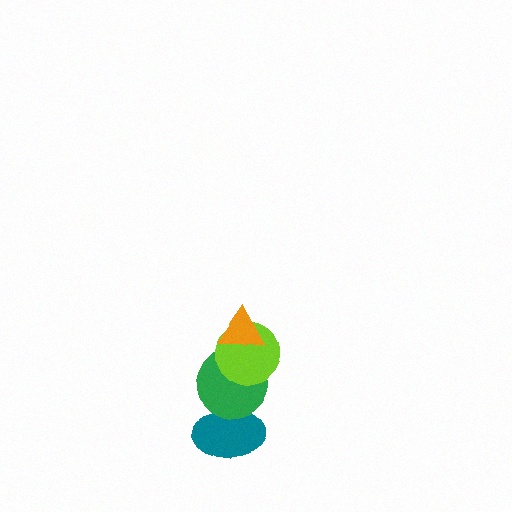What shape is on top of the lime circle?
The orange triangle is on top of the lime circle.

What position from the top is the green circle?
The green circle is 3rd from the top.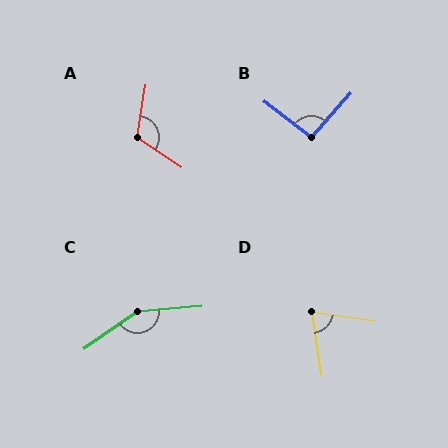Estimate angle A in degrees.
Approximately 114 degrees.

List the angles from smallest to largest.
D (73°), B (93°), A (114°), C (149°).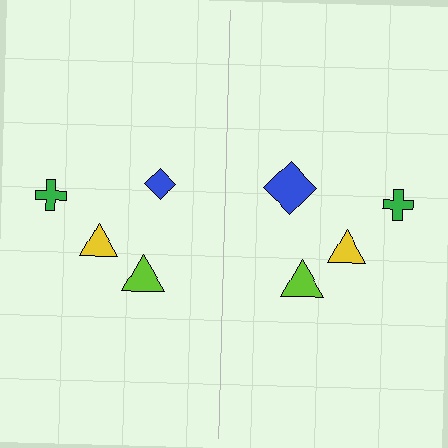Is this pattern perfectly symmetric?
No, the pattern is not perfectly symmetric. The blue diamond on the right side has a different size than its mirror counterpart.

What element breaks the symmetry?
The blue diamond on the right side has a different size than its mirror counterpart.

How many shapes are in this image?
There are 8 shapes in this image.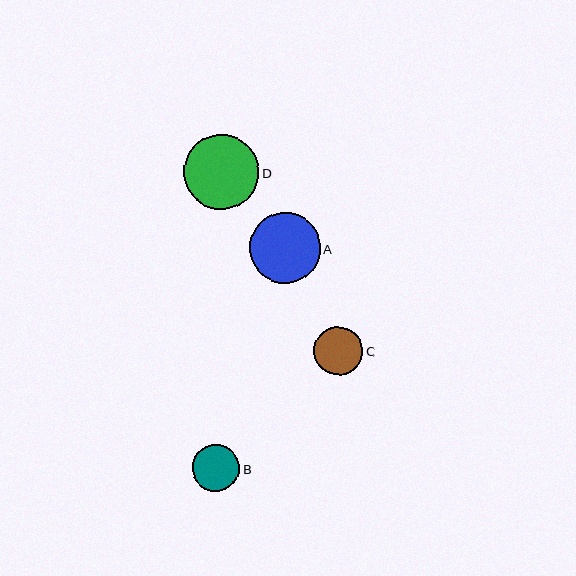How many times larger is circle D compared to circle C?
Circle D is approximately 1.5 times the size of circle C.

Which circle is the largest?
Circle D is the largest with a size of approximately 75 pixels.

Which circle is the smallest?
Circle B is the smallest with a size of approximately 47 pixels.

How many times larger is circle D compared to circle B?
Circle D is approximately 1.6 times the size of circle B.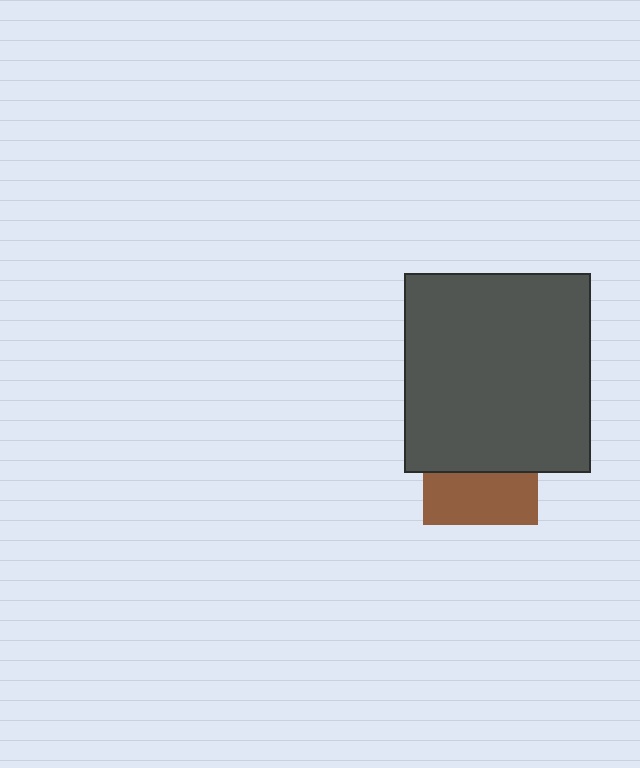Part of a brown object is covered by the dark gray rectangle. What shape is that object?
It is a square.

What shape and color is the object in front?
The object in front is a dark gray rectangle.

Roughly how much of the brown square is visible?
About half of it is visible (roughly 46%).